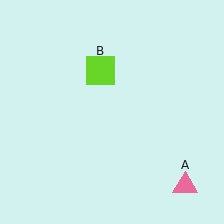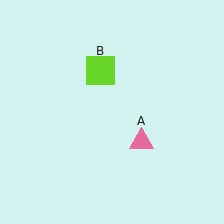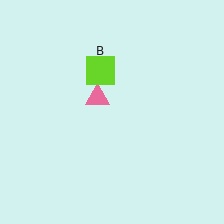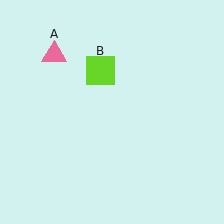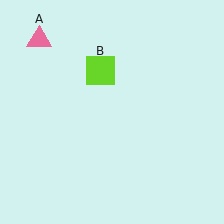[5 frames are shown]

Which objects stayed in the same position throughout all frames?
Lime square (object B) remained stationary.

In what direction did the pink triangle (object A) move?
The pink triangle (object A) moved up and to the left.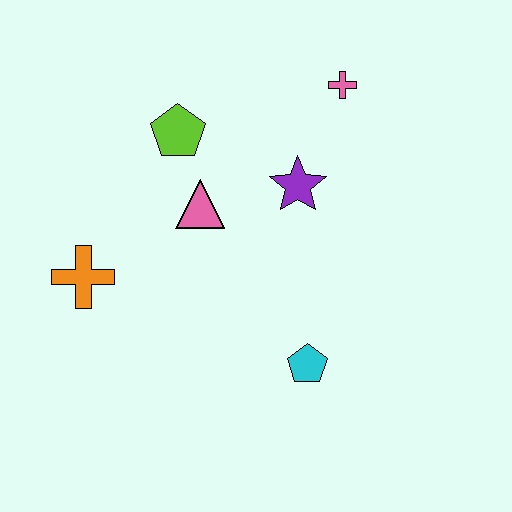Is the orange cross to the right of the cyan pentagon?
No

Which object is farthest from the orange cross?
The pink cross is farthest from the orange cross.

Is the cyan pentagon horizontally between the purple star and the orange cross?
No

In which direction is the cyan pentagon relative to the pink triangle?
The cyan pentagon is below the pink triangle.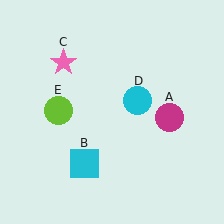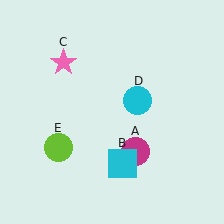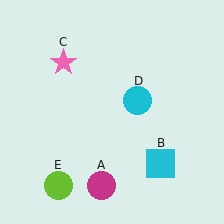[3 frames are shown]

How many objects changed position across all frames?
3 objects changed position: magenta circle (object A), cyan square (object B), lime circle (object E).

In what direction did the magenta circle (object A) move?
The magenta circle (object A) moved down and to the left.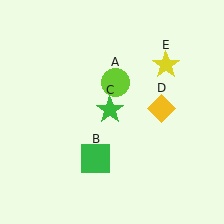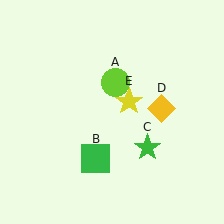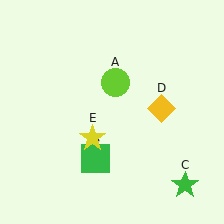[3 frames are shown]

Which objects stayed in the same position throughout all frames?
Lime circle (object A) and green square (object B) and yellow diamond (object D) remained stationary.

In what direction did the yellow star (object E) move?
The yellow star (object E) moved down and to the left.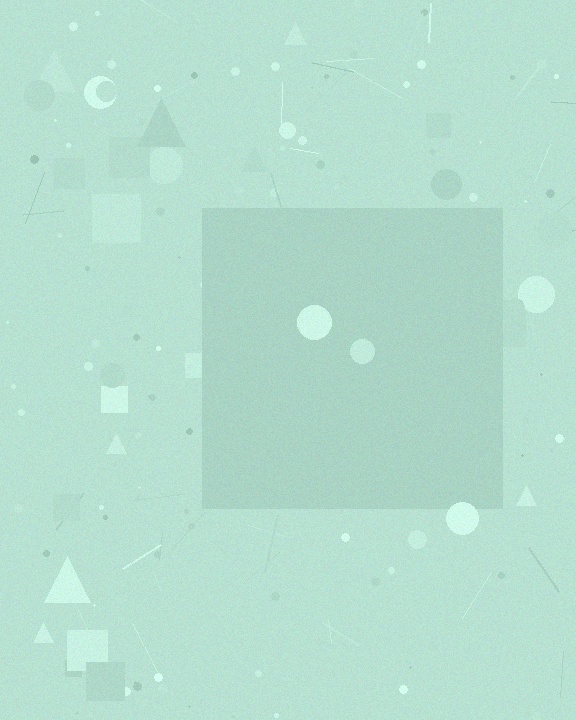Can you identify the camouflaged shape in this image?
The camouflaged shape is a square.